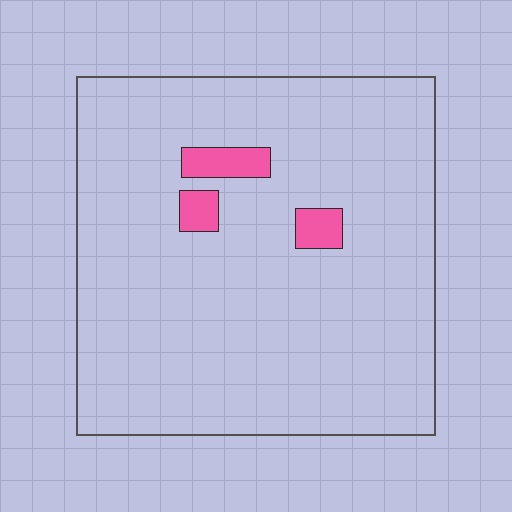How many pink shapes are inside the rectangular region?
3.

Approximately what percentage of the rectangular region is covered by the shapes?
Approximately 5%.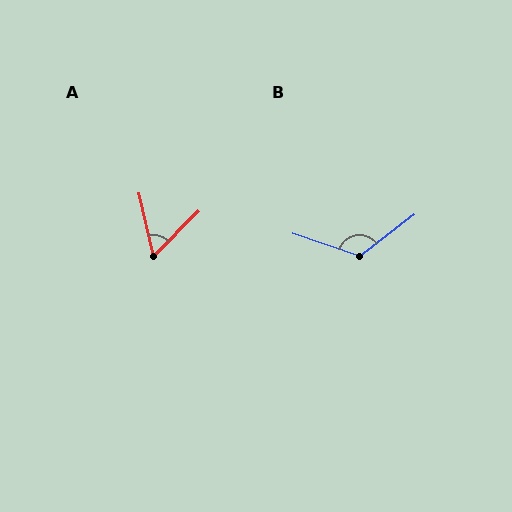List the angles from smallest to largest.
A (58°), B (124°).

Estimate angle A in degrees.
Approximately 58 degrees.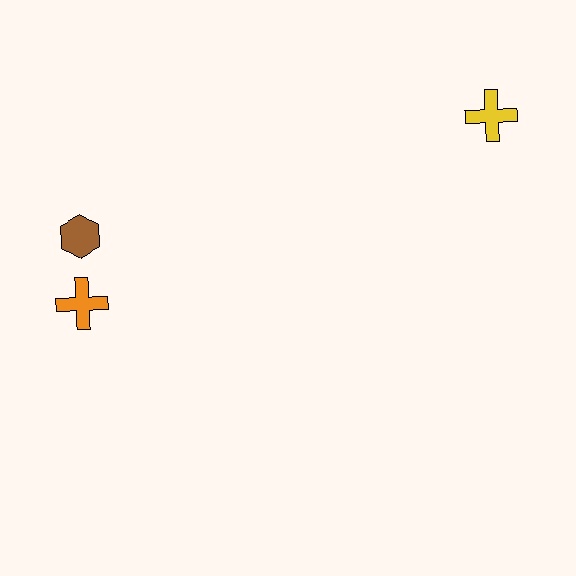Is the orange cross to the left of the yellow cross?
Yes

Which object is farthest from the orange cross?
The yellow cross is farthest from the orange cross.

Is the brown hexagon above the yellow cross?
No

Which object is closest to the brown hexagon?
The orange cross is closest to the brown hexagon.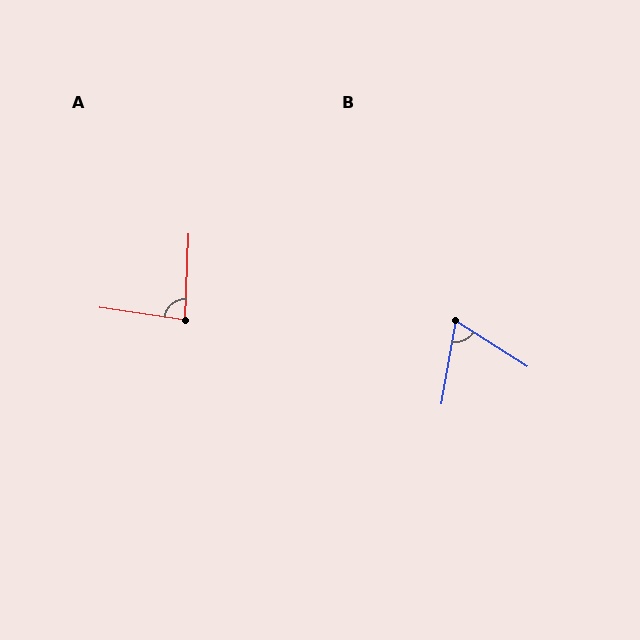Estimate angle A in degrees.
Approximately 84 degrees.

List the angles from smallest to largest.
B (67°), A (84°).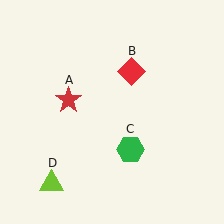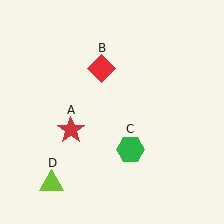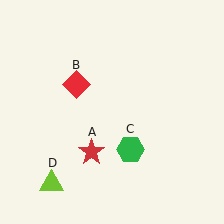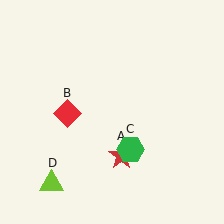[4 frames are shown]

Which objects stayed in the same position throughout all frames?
Green hexagon (object C) and lime triangle (object D) remained stationary.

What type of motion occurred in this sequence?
The red star (object A), red diamond (object B) rotated counterclockwise around the center of the scene.